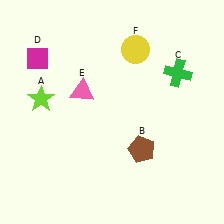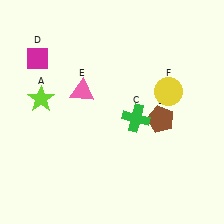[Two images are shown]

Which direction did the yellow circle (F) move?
The yellow circle (F) moved down.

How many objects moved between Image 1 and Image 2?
3 objects moved between the two images.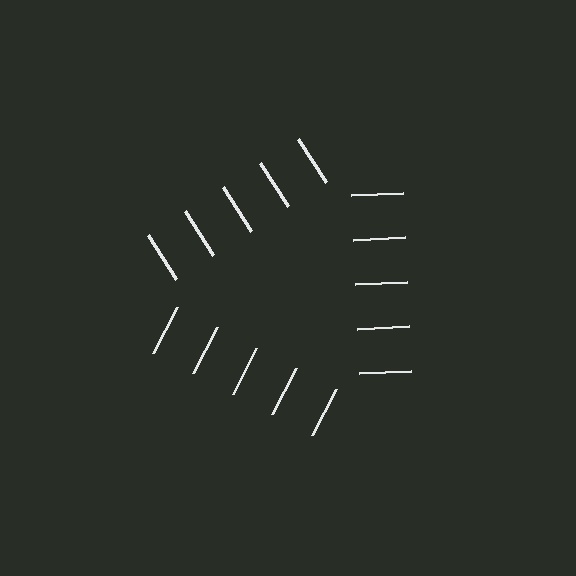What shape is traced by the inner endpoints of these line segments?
An illusory triangle — the line segments terminate on its edges but no continuous stroke is drawn.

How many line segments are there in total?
15 — 5 along each of the 3 edges.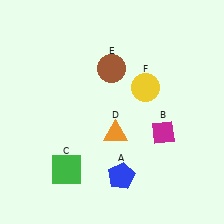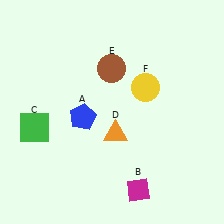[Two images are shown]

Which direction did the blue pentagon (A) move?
The blue pentagon (A) moved up.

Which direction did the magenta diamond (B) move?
The magenta diamond (B) moved down.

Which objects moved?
The objects that moved are: the blue pentagon (A), the magenta diamond (B), the green square (C).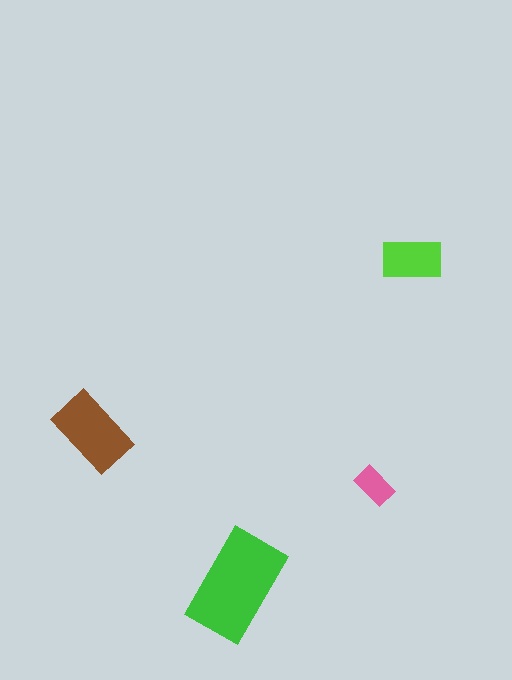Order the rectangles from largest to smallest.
the green one, the brown one, the lime one, the pink one.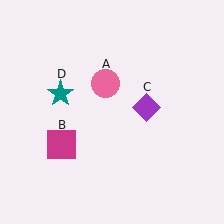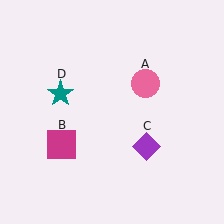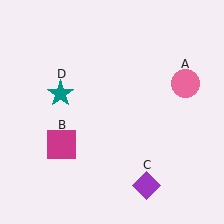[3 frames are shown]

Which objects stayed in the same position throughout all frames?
Magenta square (object B) and teal star (object D) remained stationary.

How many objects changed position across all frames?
2 objects changed position: pink circle (object A), purple diamond (object C).